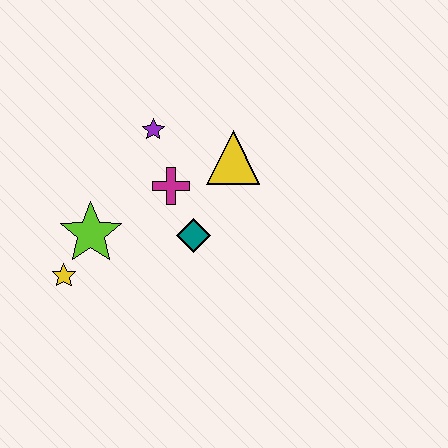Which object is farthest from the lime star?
The yellow triangle is farthest from the lime star.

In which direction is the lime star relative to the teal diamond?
The lime star is to the left of the teal diamond.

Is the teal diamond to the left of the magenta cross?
No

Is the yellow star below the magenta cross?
Yes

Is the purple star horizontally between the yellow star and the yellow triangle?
Yes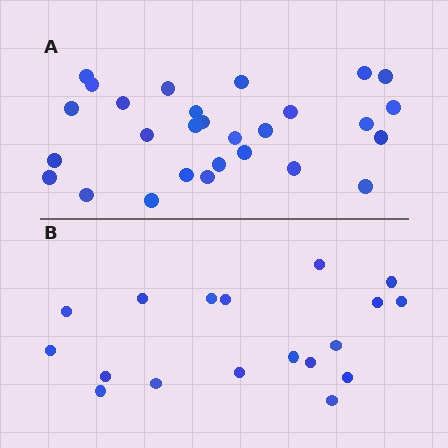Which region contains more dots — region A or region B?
Region A (the top region) has more dots.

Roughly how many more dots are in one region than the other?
Region A has roughly 10 or so more dots than region B.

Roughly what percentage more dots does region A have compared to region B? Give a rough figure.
About 55% more.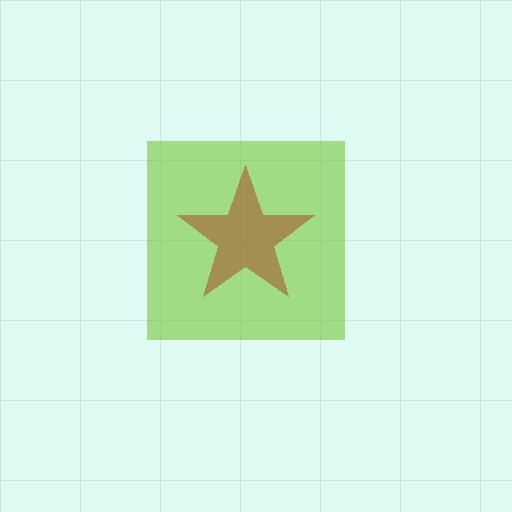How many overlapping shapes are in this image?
There are 2 overlapping shapes in the image.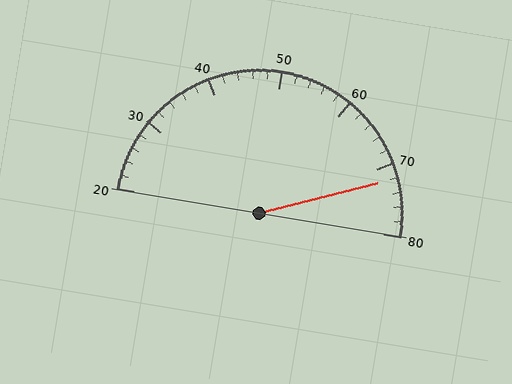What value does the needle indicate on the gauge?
The needle indicates approximately 72.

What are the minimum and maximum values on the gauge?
The gauge ranges from 20 to 80.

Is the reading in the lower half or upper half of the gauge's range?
The reading is in the upper half of the range (20 to 80).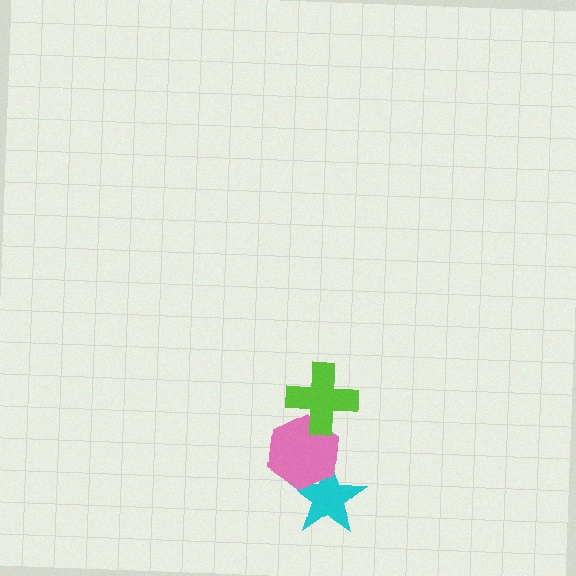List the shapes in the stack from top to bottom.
From top to bottom: the lime cross, the pink hexagon, the cyan star.